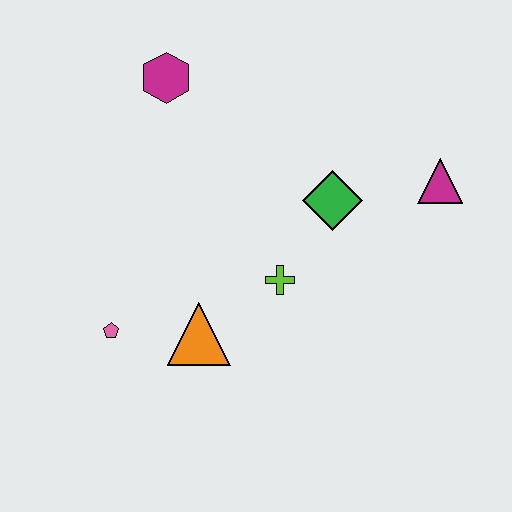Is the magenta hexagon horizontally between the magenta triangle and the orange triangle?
No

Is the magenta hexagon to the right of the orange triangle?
No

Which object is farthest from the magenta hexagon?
The magenta triangle is farthest from the magenta hexagon.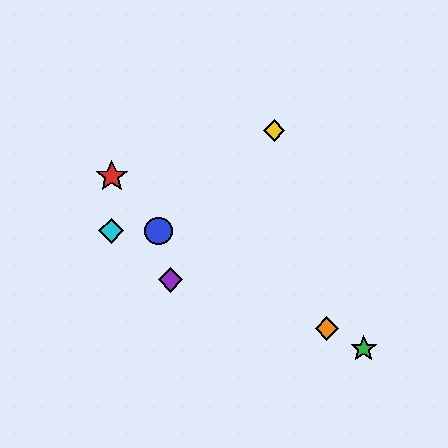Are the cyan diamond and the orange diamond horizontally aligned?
No, the cyan diamond is at y≈231 and the orange diamond is at y≈328.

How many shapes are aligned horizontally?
2 shapes (the blue circle, the cyan diamond) are aligned horizontally.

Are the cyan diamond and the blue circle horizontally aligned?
Yes, both are at y≈231.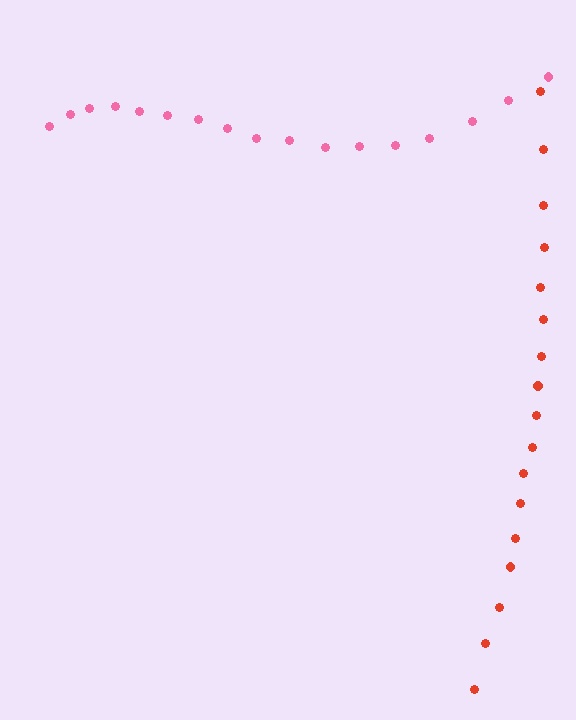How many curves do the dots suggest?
There are 2 distinct paths.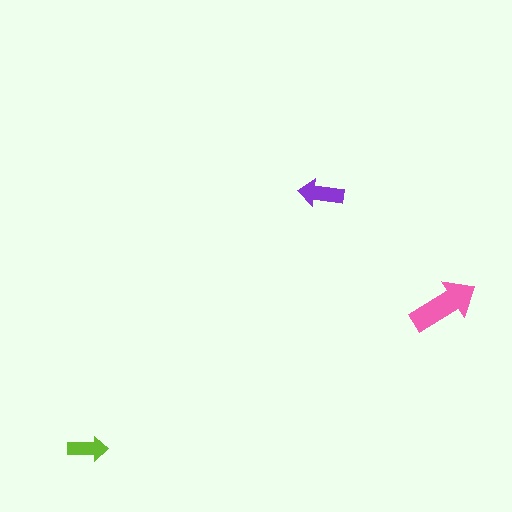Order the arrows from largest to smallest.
the pink one, the purple one, the lime one.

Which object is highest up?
The purple arrow is topmost.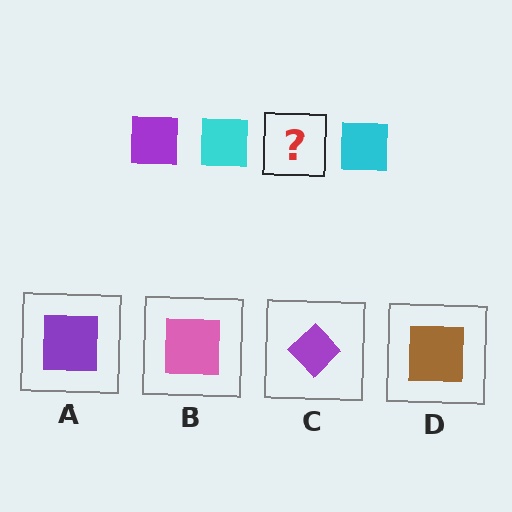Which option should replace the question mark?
Option A.